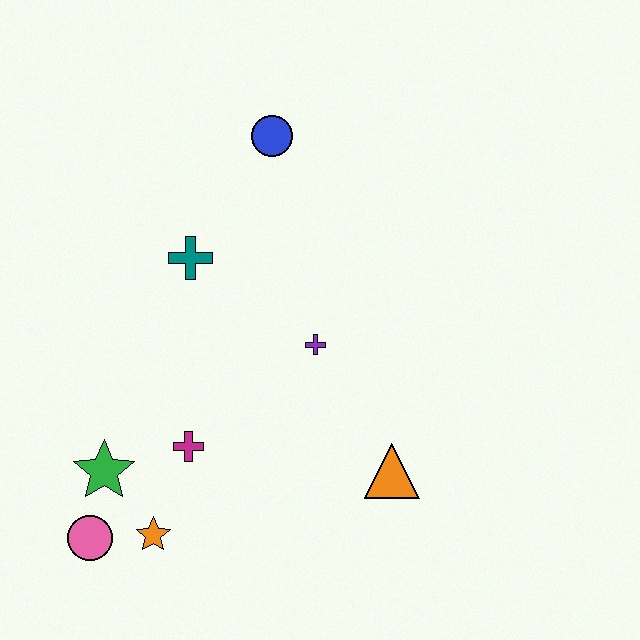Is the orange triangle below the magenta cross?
Yes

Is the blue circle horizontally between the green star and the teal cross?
No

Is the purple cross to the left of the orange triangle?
Yes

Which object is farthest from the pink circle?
The blue circle is farthest from the pink circle.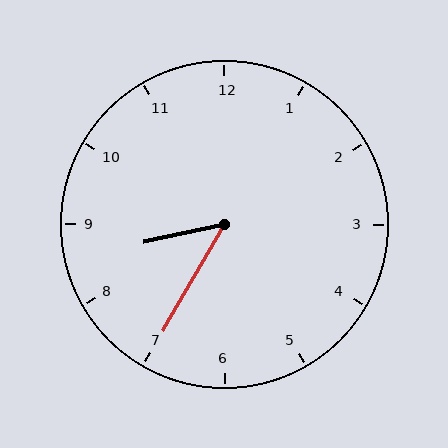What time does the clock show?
8:35.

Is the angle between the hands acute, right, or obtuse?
It is acute.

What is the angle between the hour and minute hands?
Approximately 48 degrees.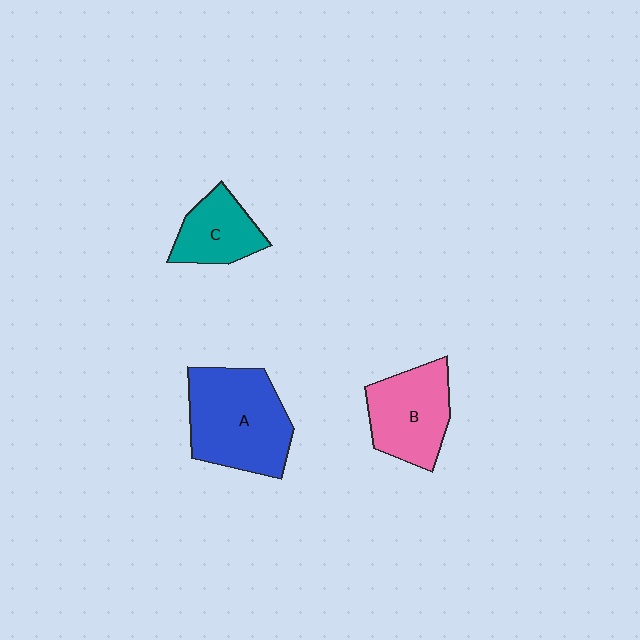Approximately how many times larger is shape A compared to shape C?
Approximately 1.9 times.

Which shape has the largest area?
Shape A (blue).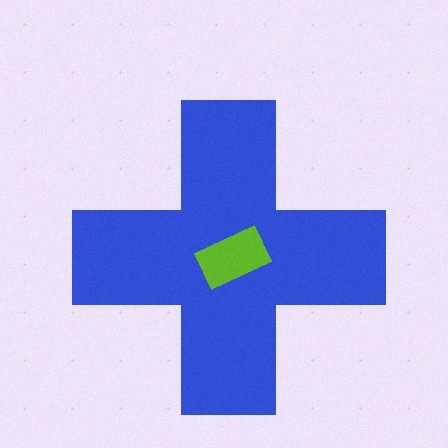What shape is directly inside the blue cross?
The lime rectangle.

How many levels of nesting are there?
2.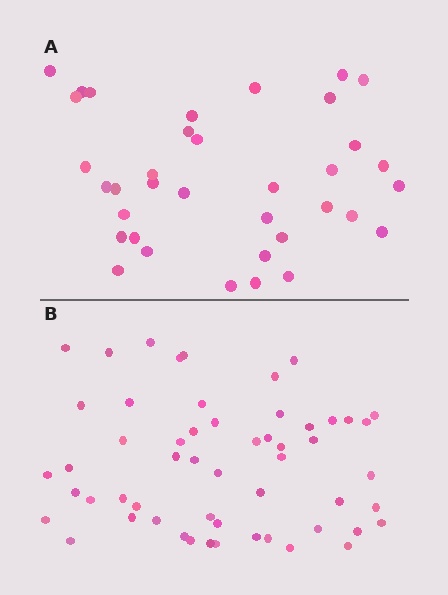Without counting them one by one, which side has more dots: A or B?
Region B (the bottom region) has more dots.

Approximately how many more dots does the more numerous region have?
Region B has approximately 20 more dots than region A.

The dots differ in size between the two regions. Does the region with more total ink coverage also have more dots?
No. Region A has more total ink coverage because its dots are larger, but region B actually contains more individual dots. Total area can be misleading — the number of items is what matters here.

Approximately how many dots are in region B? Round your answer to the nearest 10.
About 60 dots. (The exact count is 55, which rounds to 60.)